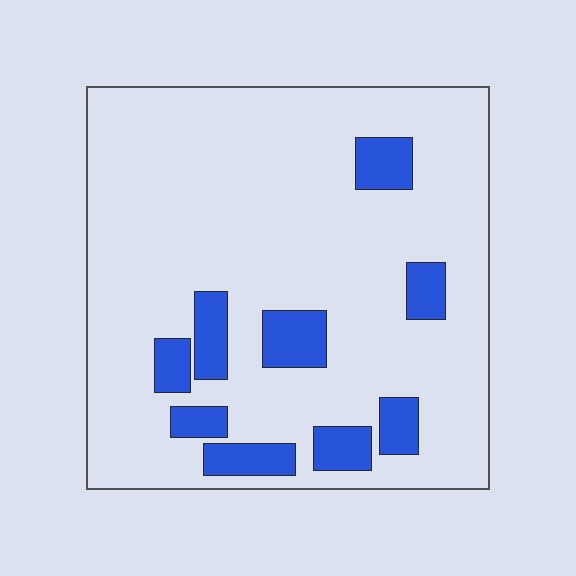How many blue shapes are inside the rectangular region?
9.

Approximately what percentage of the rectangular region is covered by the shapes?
Approximately 15%.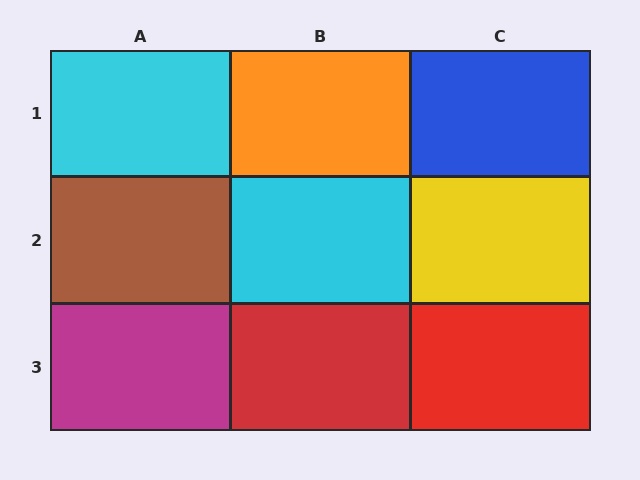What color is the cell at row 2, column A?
Brown.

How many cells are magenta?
1 cell is magenta.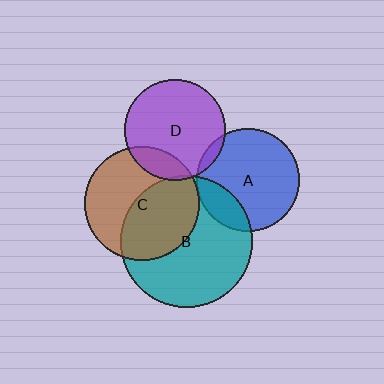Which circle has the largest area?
Circle B (teal).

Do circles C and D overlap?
Yes.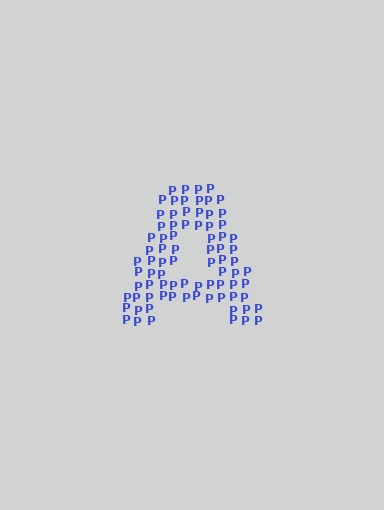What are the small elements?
The small elements are letter P's.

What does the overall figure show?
The overall figure shows the letter A.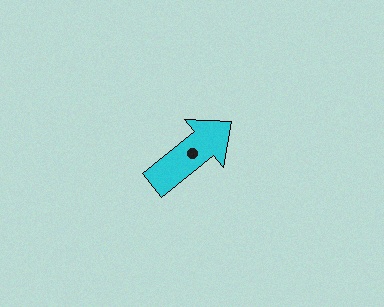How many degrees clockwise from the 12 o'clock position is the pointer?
Approximately 51 degrees.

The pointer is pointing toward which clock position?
Roughly 2 o'clock.